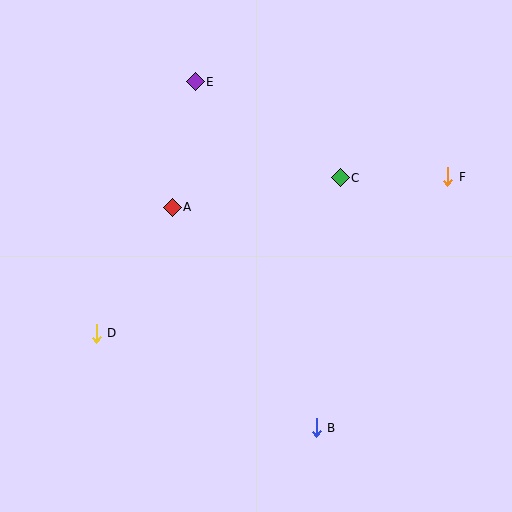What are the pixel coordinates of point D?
Point D is at (96, 333).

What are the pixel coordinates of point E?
Point E is at (195, 82).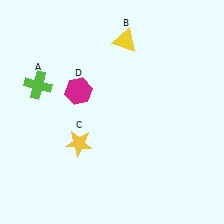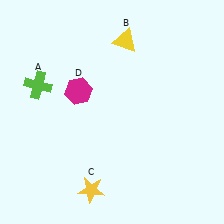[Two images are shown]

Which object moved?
The yellow star (C) moved down.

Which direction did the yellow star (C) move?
The yellow star (C) moved down.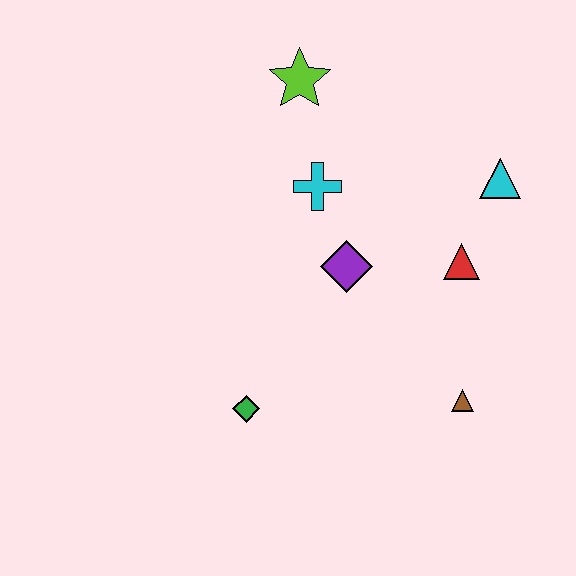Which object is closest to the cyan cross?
The purple diamond is closest to the cyan cross.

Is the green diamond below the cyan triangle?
Yes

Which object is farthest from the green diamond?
The cyan triangle is farthest from the green diamond.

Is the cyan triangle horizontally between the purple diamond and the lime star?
No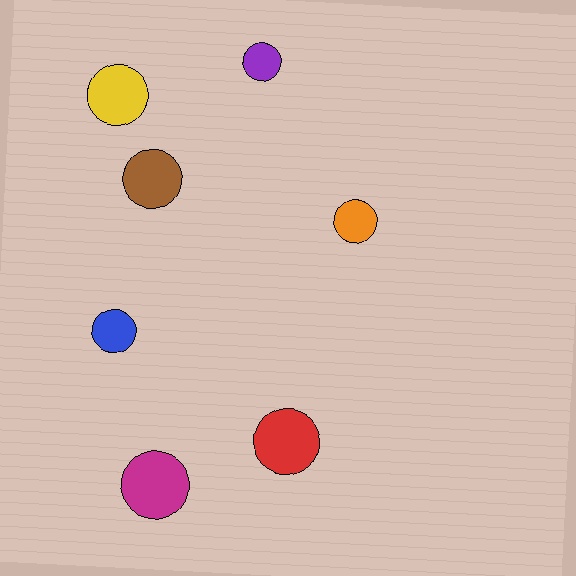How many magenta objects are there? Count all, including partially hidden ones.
There is 1 magenta object.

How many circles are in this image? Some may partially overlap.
There are 7 circles.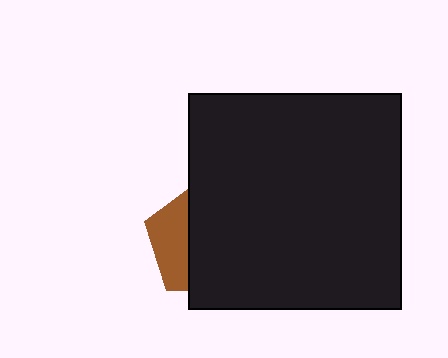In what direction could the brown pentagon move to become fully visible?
The brown pentagon could move left. That would shift it out from behind the black rectangle entirely.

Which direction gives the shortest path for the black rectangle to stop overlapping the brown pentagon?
Moving right gives the shortest separation.